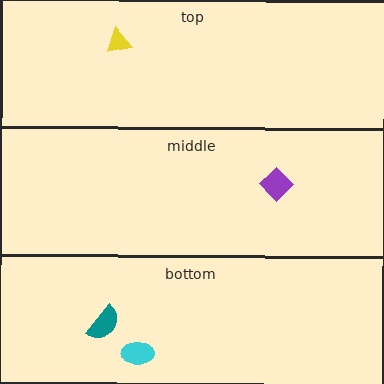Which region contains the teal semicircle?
The bottom region.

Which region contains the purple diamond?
The middle region.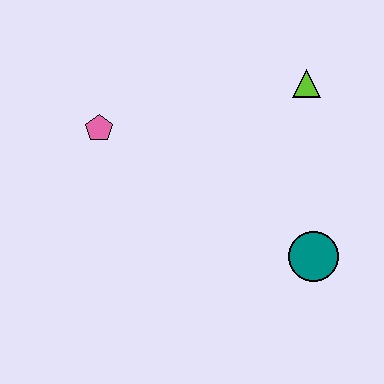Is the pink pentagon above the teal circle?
Yes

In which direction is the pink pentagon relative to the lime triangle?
The pink pentagon is to the left of the lime triangle.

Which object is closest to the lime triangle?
The teal circle is closest to the lime triangle.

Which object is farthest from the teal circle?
The pink pentagon is farthest from the teal circle.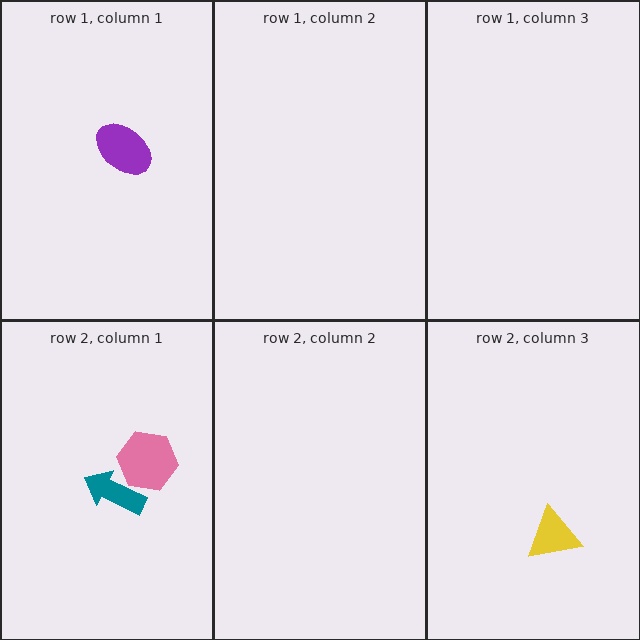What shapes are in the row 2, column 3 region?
The yellow triangle.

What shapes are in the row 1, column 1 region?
The purple ellipse.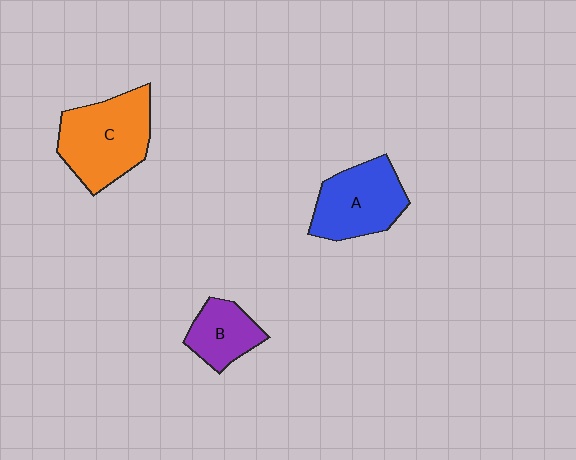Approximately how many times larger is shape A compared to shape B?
Approximately 1.5 times.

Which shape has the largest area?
Shape C (orange).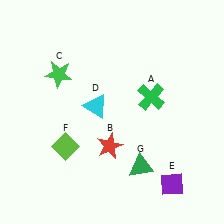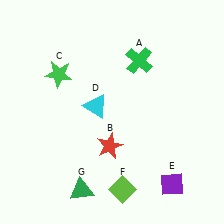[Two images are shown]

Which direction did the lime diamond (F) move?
The lime diamond (F) moved right.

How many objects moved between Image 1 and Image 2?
3 objects moved between the two images.